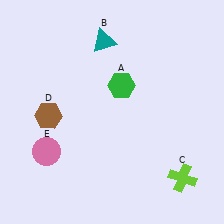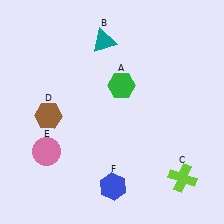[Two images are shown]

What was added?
A blue hexagon (F) was added in Image 2.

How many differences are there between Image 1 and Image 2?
There is 1 difference between the two images.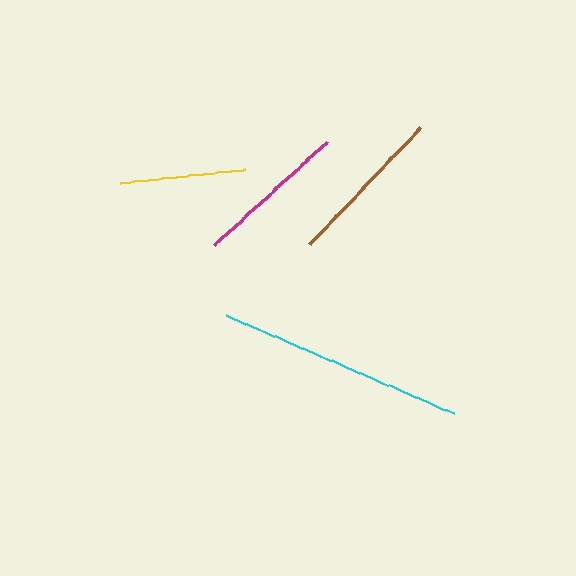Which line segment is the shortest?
The yellow line is the shortest at approximately 125 pixels.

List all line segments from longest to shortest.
From longest to shortest: cyan, brown, magenta, yellow.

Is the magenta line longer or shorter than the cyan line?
The cyan line is longer than the magenta line.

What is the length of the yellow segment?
The yellow segment is approximately 125 pixels long.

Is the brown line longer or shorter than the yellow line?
The brown line is longer than the yellow line.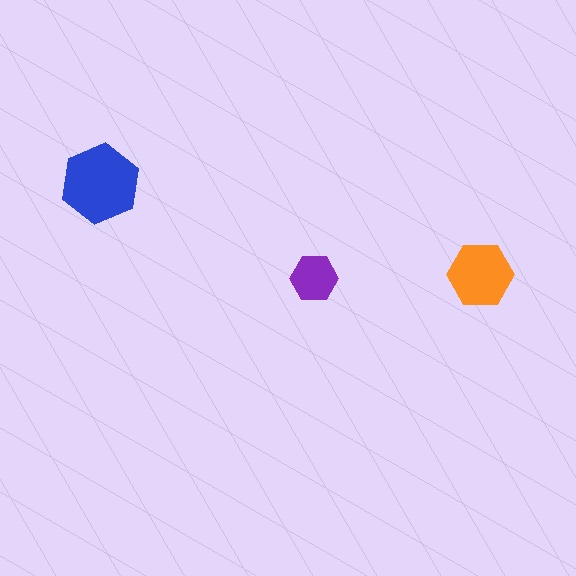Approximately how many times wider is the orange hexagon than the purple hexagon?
About 1.5 times wider.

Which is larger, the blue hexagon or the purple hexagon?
The blue one.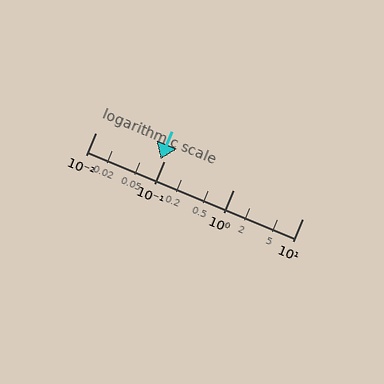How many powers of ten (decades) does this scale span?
The scale spans 3 decades, from 0.01 to 10.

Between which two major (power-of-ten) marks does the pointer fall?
The pointer is between 0.01 and 0.1.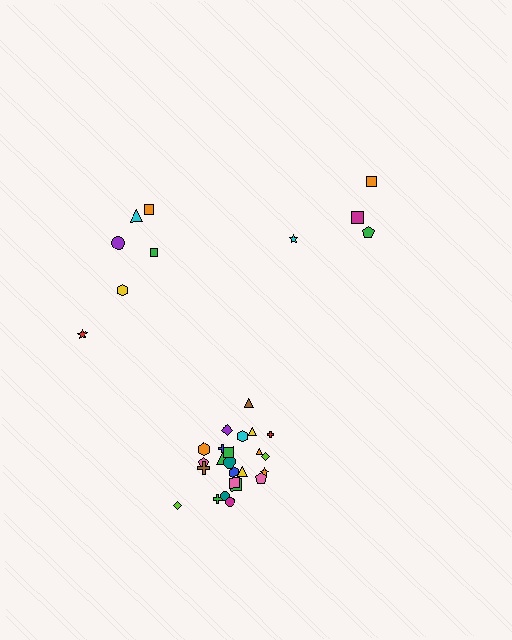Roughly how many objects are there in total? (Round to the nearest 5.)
Roughly 35 objects in total.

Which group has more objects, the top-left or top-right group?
The top-left group.